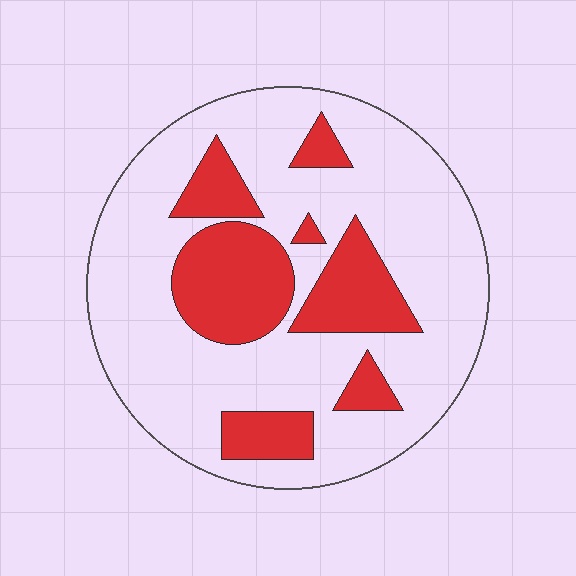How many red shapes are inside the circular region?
7.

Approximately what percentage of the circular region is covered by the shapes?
Approximately 25%.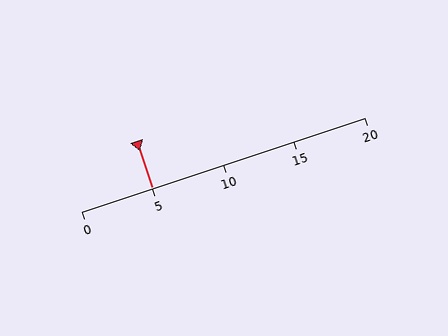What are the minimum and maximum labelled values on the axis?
The axis runs from 0 to 20.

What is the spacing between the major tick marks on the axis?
The major ticks are spaced 5 apart.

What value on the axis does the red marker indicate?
The marker indicates approximately 5.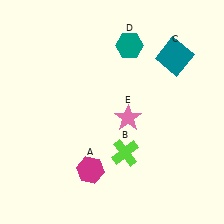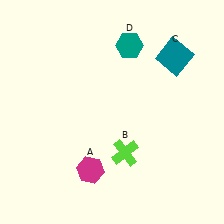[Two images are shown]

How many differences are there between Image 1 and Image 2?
There is 1 difference between the two images.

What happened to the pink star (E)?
The pink star (E) was removed in Image 2. It was in the bottom-right area of Image 1.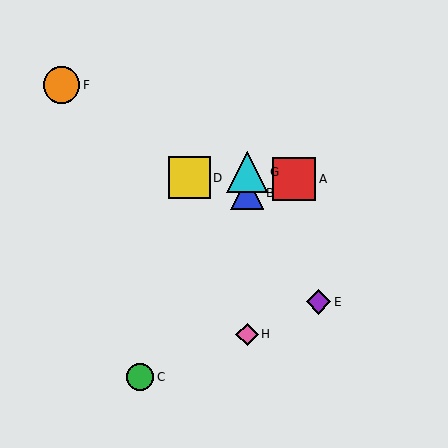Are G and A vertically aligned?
No, G is at x≈247 and A is at x≈294.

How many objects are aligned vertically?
3 objects (B, G, H) are aligned vertically.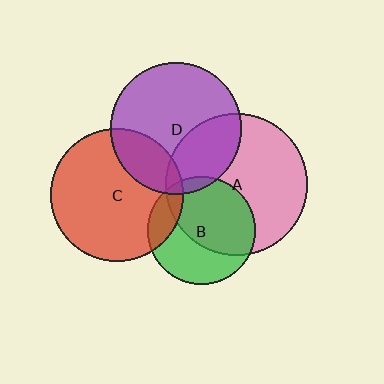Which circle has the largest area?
Circle A (pink).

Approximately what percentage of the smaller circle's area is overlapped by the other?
Approximately 5%.